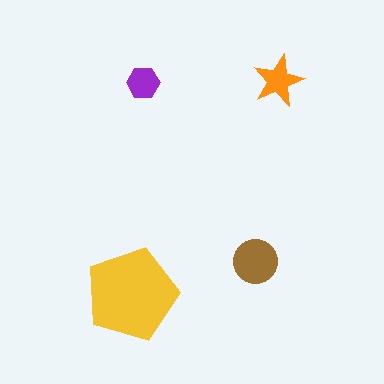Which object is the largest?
The yellow pentagon.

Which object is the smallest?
The purple hexagon.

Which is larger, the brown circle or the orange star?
The brown circle.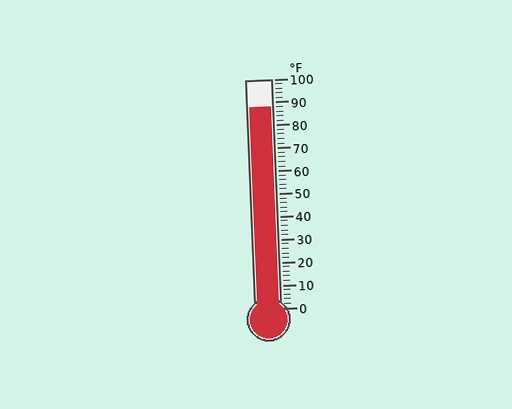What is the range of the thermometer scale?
The thermometer scale ranges from 0°F to 100°F.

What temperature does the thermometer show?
The thermometer shows approximately 88°F.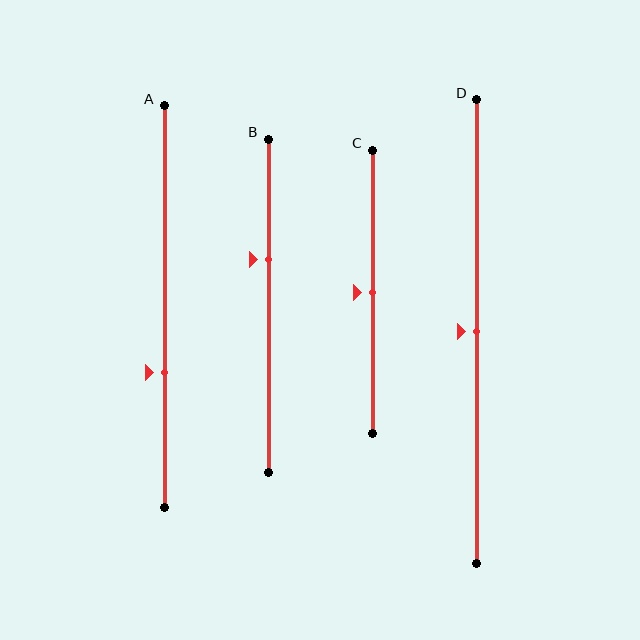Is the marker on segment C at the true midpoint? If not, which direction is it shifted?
Yes, the marker on segment C is at the true midpoint.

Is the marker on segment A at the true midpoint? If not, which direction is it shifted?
No, the marker on segment A is shifted downward by about 16% of the segment length.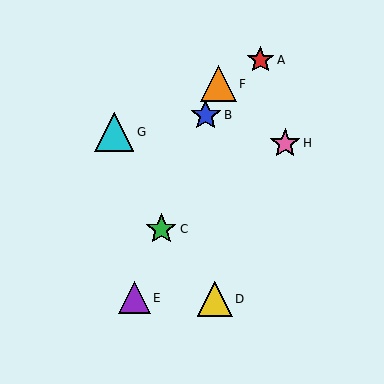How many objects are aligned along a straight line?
4 objects (B, C, E, F) are aligned along a straight line.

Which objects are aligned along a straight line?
Objects B, C, E, F are aligned along a straight line.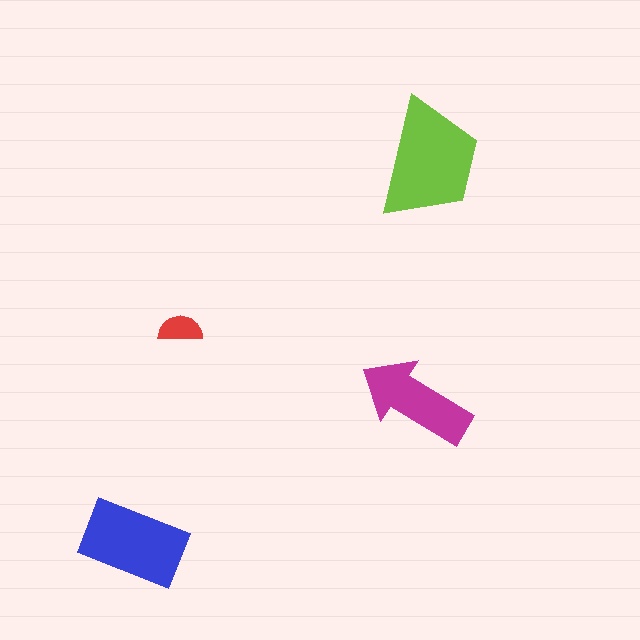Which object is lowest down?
The blue rectangle is bottommost.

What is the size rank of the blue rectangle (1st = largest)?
2nd.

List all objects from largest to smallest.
The lime trapezoid, the blue rectangle, the magenta arrow, the red semicircle.